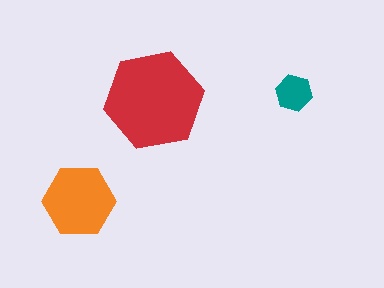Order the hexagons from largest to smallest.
the red one, the orange one, the teal one.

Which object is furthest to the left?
The orange hexagon is leftmost.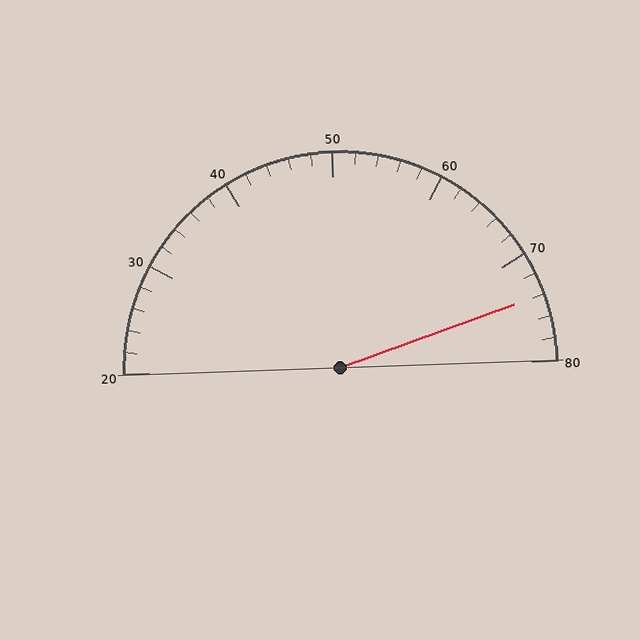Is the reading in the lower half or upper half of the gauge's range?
The reading is in the upper half of the range (20 to 80).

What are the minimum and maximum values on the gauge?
The gauge ranges from 20 to 80.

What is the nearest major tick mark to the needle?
The nearest major tick mark is 70.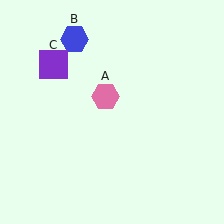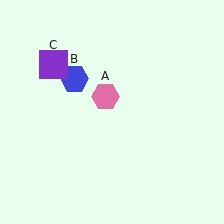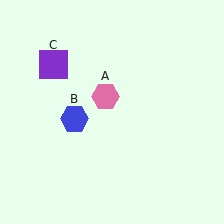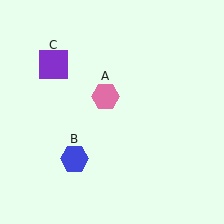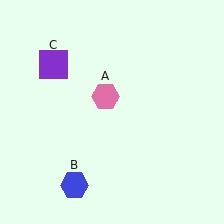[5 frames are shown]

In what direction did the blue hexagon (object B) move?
The blue hexagon (object B) moved down.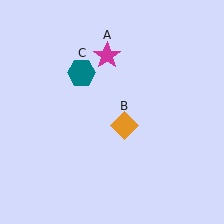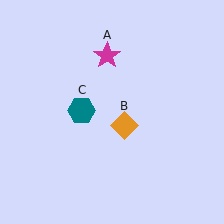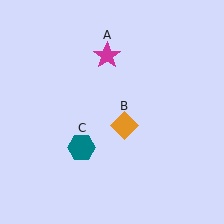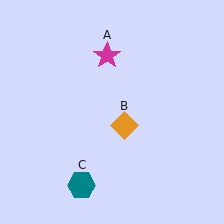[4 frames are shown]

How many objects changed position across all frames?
1 object changed position: teal hexagon (object C).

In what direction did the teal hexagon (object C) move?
The teal hexagon (object C) moved down.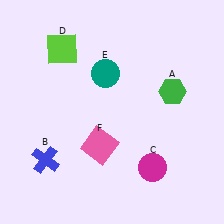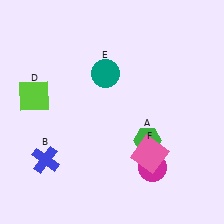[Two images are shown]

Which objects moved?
The objects that moved are: the green hexagon (A), the lime square (D), the pink square (F).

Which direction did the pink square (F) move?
The pink square (F) moved right.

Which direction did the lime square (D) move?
The lime square (D) moved down.